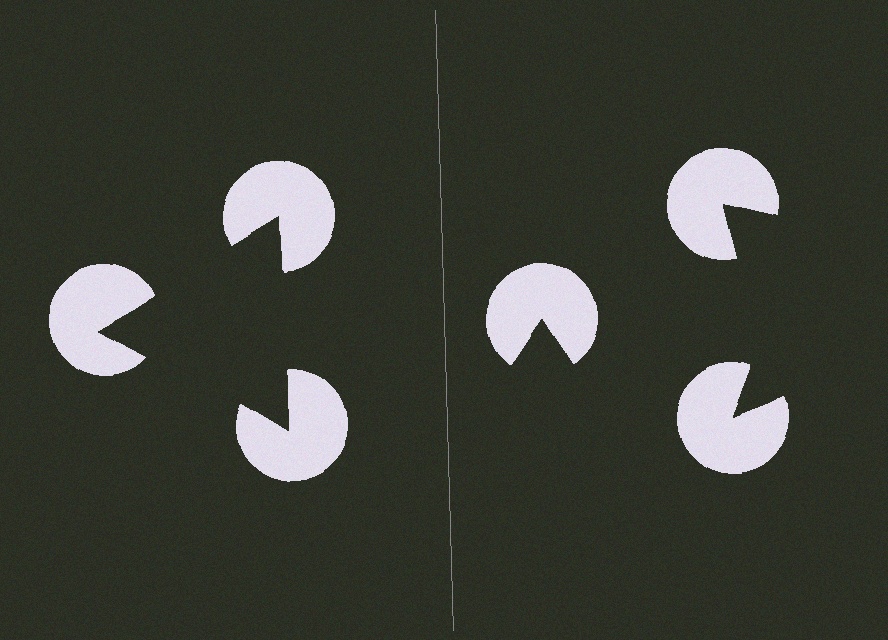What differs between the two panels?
The pac-man discs are positioned identically on both sides; only the wedge orientations differ. On the left they align to a triangle; on the right they are misaligned.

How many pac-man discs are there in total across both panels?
6 — 3 on each side.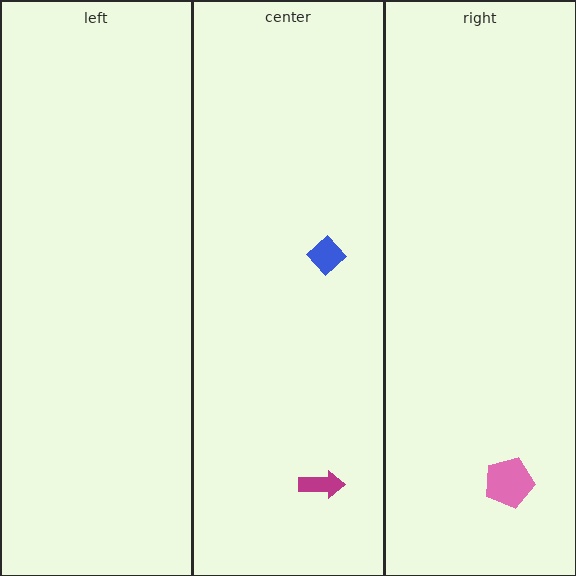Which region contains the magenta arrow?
The center region.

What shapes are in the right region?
The pink pentagon.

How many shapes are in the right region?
1.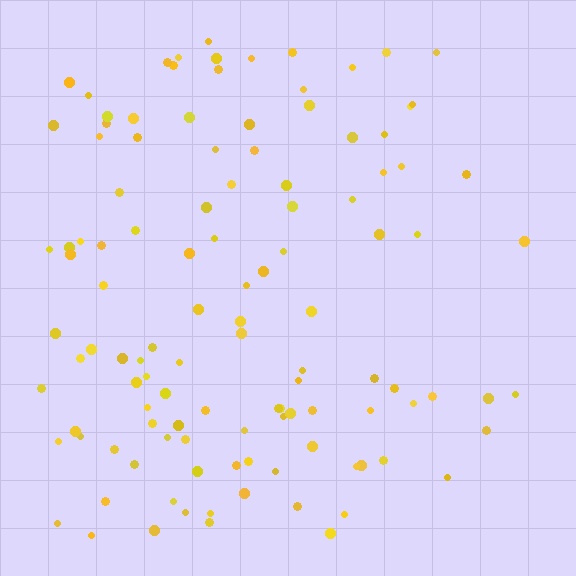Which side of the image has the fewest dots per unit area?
The right.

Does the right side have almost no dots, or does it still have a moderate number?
Still a moderate number, just noticeably fewer than the left.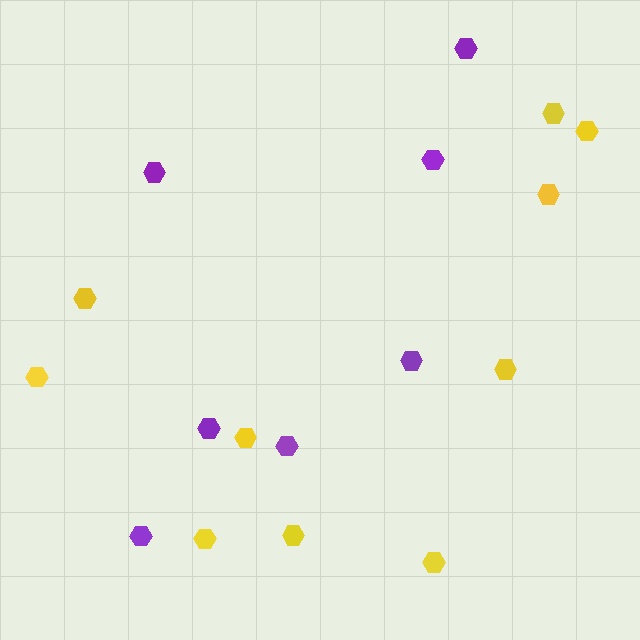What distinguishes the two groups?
There are 2 groups: one group of yellow hexagons (10) and one group of purple hexagons (7).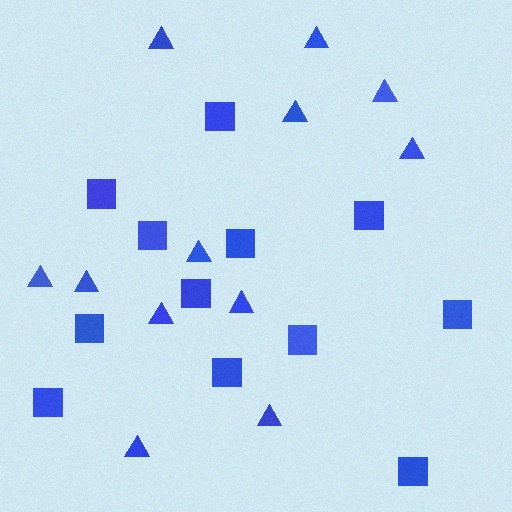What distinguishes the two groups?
There are 2 groups: one group of squares (12) and one group of triangles (12).